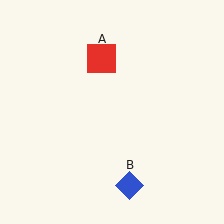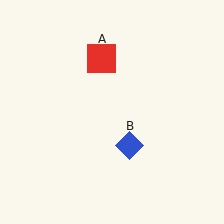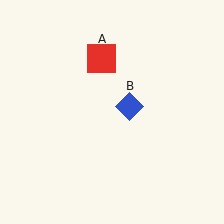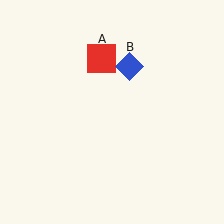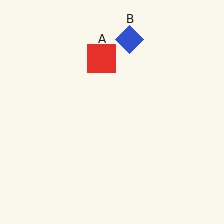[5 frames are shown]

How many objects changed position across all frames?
1 object changed position: blue diamond (object B).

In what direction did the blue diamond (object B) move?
The blue diamond (object B) moved up.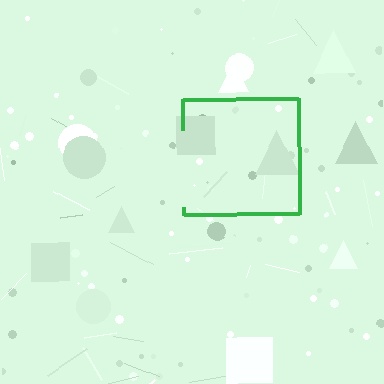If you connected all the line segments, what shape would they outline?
They would outline a square.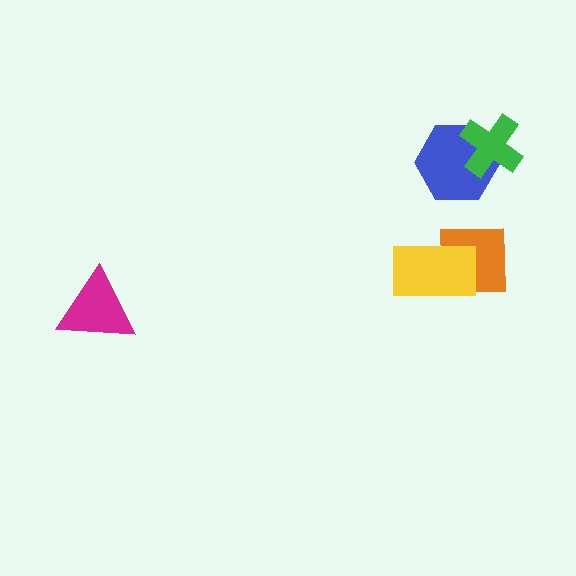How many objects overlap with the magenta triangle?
0 objects overlap with the magenta triangle.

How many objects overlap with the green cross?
1 object overlaps with the green cross.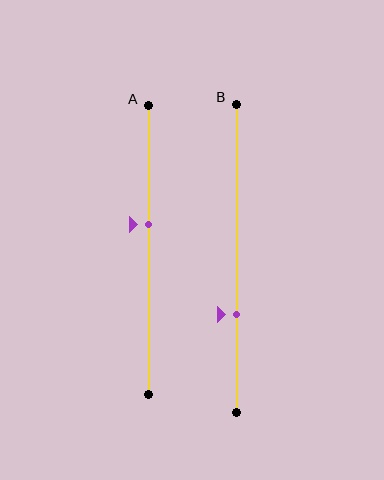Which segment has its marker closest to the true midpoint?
Segment A has its marker closest to the true midpoint.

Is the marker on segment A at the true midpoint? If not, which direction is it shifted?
No, the marker on segment A is shifted upward by about 9% of the segment length.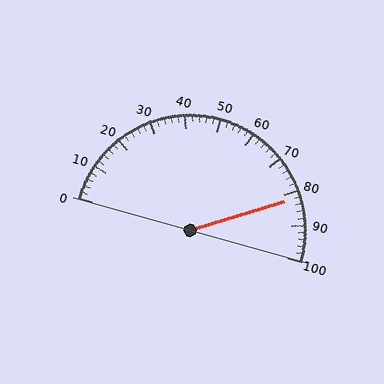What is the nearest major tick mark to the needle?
The nearest major tick mark is 80.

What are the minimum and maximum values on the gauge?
The gauge ranges from 0 to 100.